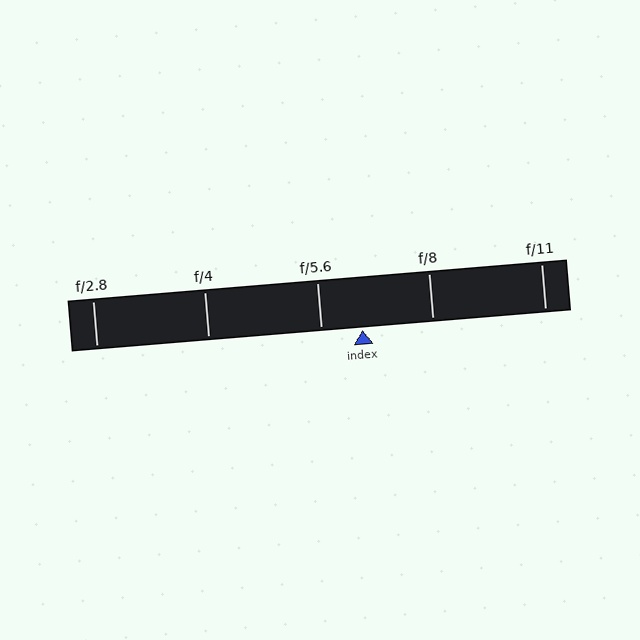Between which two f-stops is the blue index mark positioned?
The index mark is between f/5.6 and f/8.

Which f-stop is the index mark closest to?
The index mark is closest to f/5.6.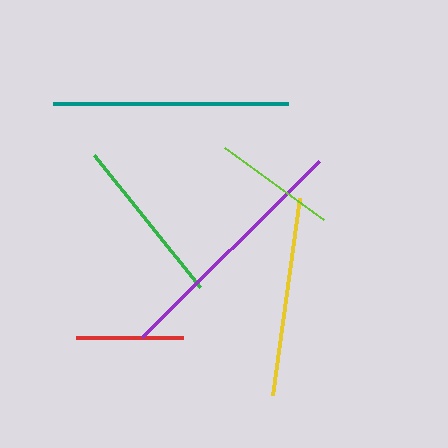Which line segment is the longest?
The purple line is the longest at approximately 250 pixels.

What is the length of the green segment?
The green segment is approximately 169 pixels long.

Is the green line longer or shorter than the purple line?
The purple line is longer than the green line.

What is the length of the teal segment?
The teal segment is approximately 235 pixels long.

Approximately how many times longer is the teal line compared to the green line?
The teal line is approximately 1.4 times the length of the green line.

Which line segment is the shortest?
The red line is the shortest at approximately 107 pixels.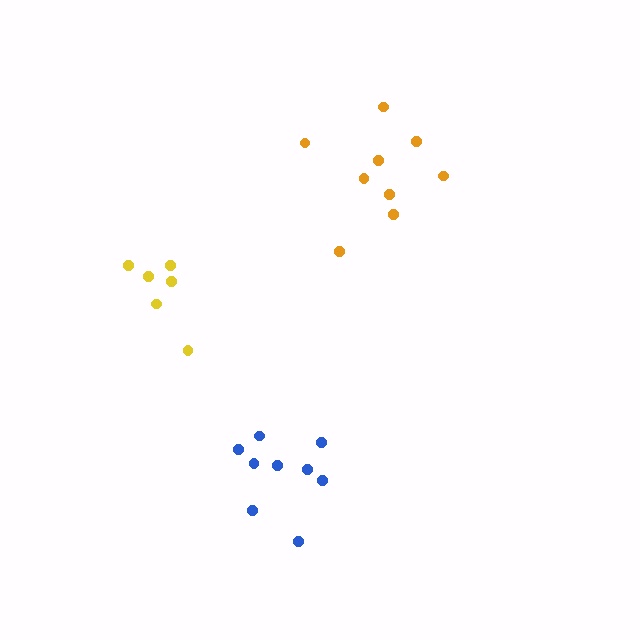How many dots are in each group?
Group 1: 6 dots, Group 2: 9 dots, Group 3: 9 dots (24 total).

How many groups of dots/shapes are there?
There are 3 groups.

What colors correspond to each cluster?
The clusters are colored: yellow, orange, blue.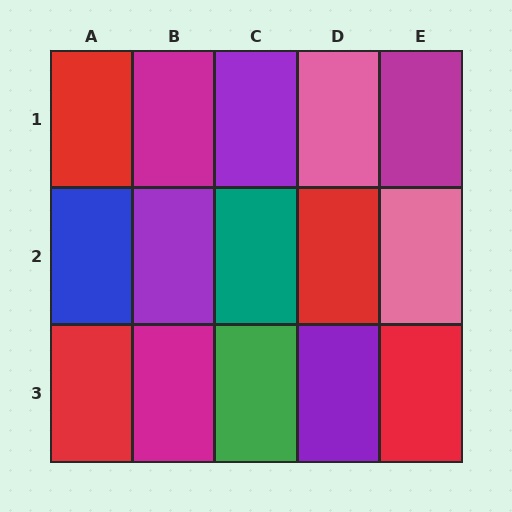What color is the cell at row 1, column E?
Magenta.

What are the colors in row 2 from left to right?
Blue, purple, teal, red, pink.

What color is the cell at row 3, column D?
Purple.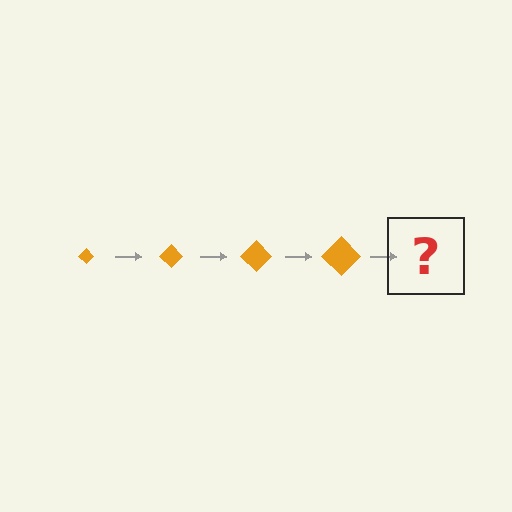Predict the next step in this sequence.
The next step is an orange diamond, larger than the previous one.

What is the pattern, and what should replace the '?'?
The pattern is that the diamond gets progressively larger each step. The '?' should be an orange diamond, larger than the previous one.